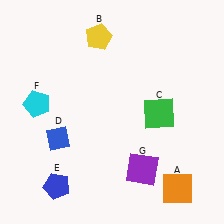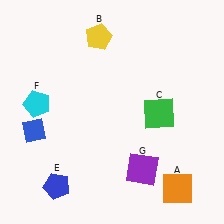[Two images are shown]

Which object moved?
The blue diamond (D) moved left.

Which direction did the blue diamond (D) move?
The blue diamond (D) moved left.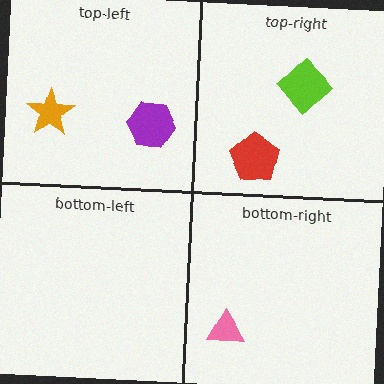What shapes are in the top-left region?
The orange star, the purple hexagon.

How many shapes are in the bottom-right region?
1.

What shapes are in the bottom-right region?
The pink triangle.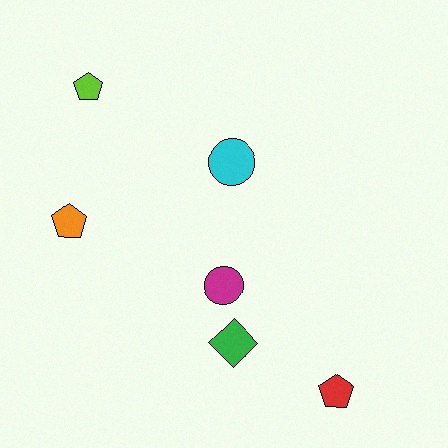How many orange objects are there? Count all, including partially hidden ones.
There is 1 orange object.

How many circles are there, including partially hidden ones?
There are 2 circles.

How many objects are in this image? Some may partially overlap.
There are 6 objects.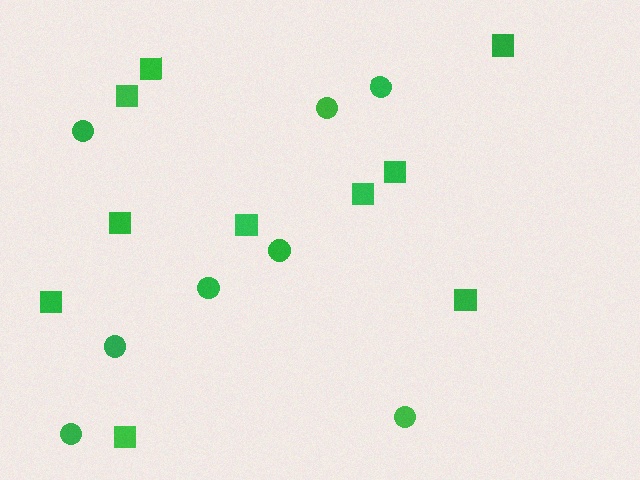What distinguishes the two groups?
There are 2 groups: one group of squares (10) and one group of circles (8).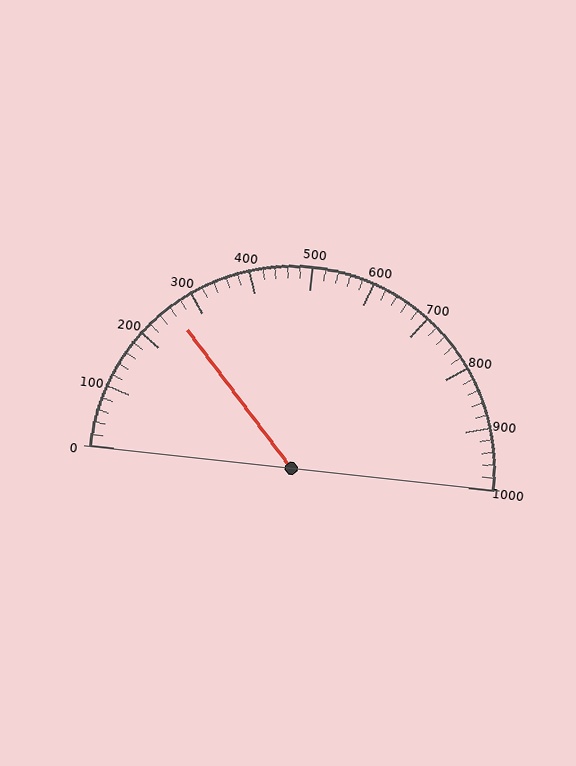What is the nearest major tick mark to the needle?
The nearest major tick mark is 300.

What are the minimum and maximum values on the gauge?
The gauge ranges from 0 to 1000.